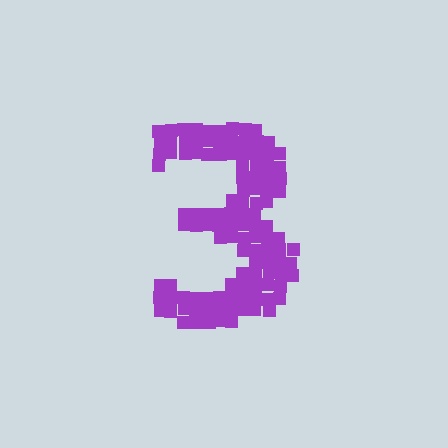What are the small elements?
The small elements are squares.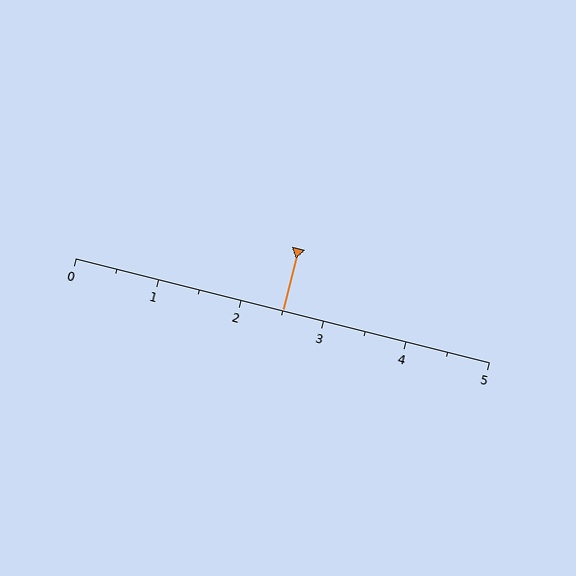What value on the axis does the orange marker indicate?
The marker indicates approximately 2.5.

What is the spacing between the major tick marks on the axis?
The major ticks are spaced 1 apart.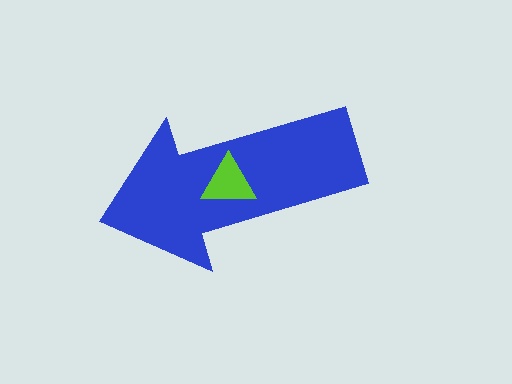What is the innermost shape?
The lime triangle.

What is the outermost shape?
The blue arrow.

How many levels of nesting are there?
2.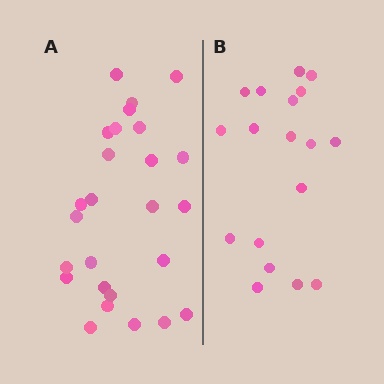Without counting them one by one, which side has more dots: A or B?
Region A (the left region) has more dots.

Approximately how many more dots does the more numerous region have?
Region A has roughly 8 or so more dots than region B.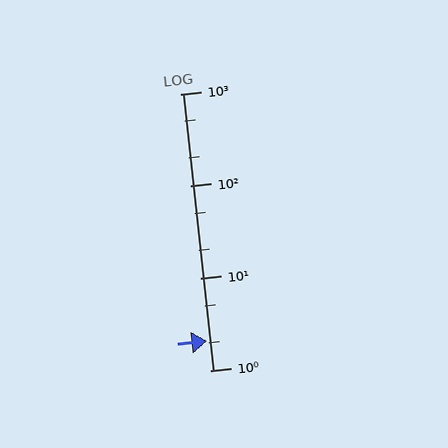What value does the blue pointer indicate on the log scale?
The pointer indicates approximately 2.1.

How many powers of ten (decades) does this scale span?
The scale spans 3 decades, from 1 to 1000.